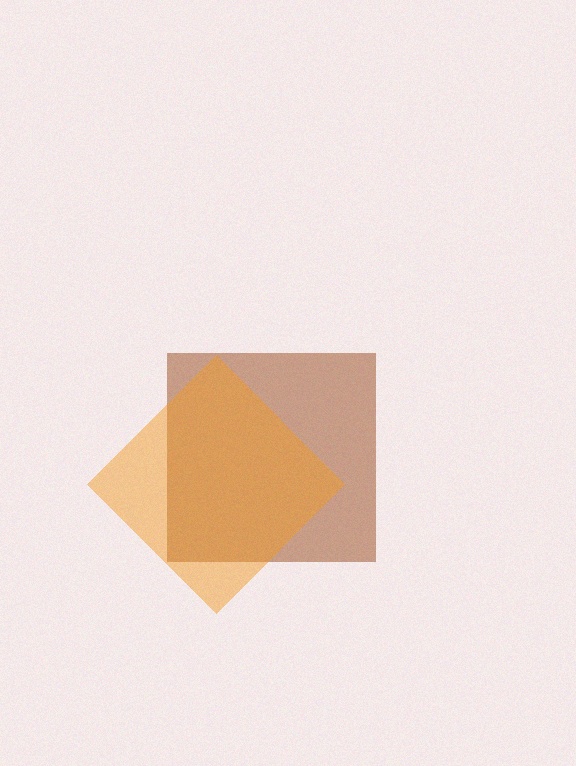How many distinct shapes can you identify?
There are 2 distinct shapes: a brown square, an orange diamond.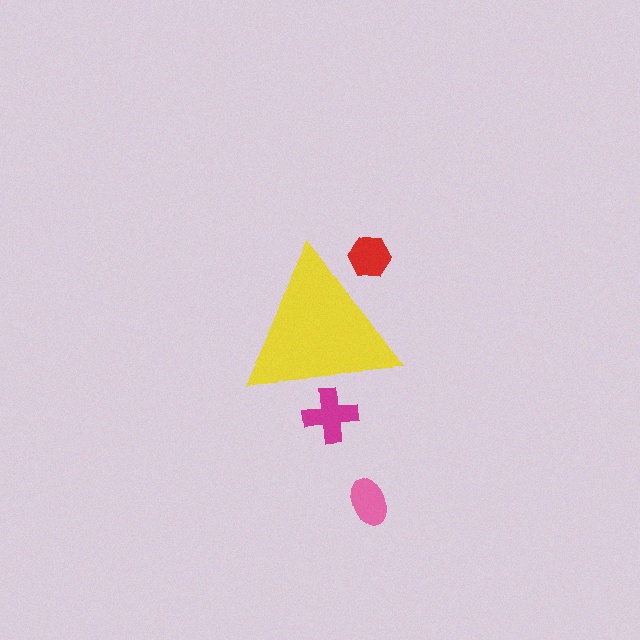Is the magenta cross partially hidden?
Yes, the magenta cross is partially hidden behind the yellow triangle.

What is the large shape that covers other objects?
A yellow triangle.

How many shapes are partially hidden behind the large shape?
2 shapes are partially hidden.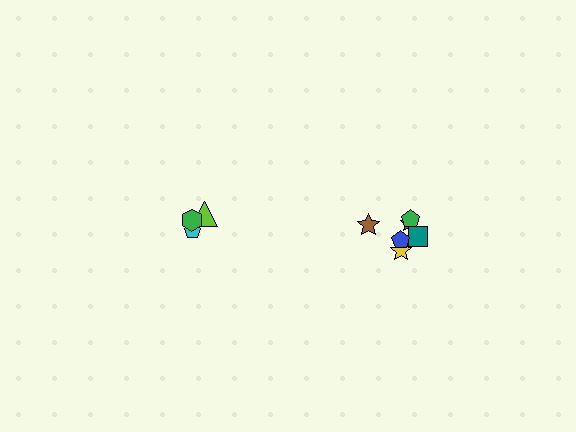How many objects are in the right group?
There are 6 objects.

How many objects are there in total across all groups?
There are 9 objects.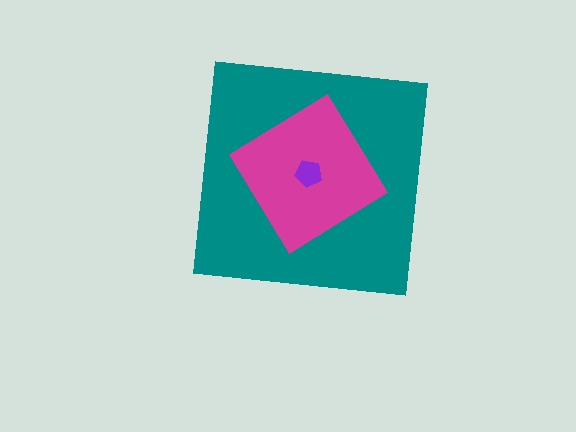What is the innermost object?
The purple pentagon.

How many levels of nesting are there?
3.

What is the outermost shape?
The teal square.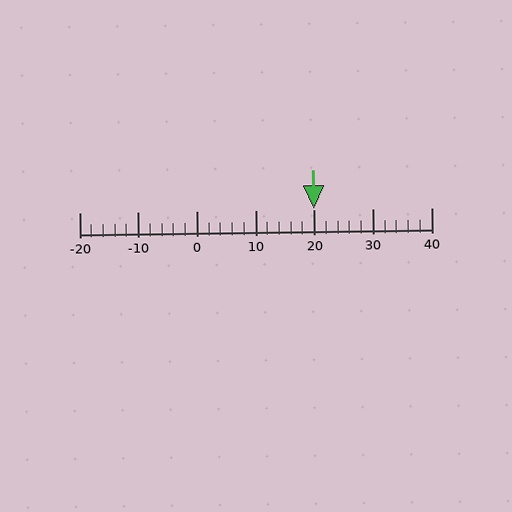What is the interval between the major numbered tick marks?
The major tick marks are spaced 10 units apart.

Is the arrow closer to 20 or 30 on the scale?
The arrow is closer to 20.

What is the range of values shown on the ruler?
The ruler shows values from -20 to 40.